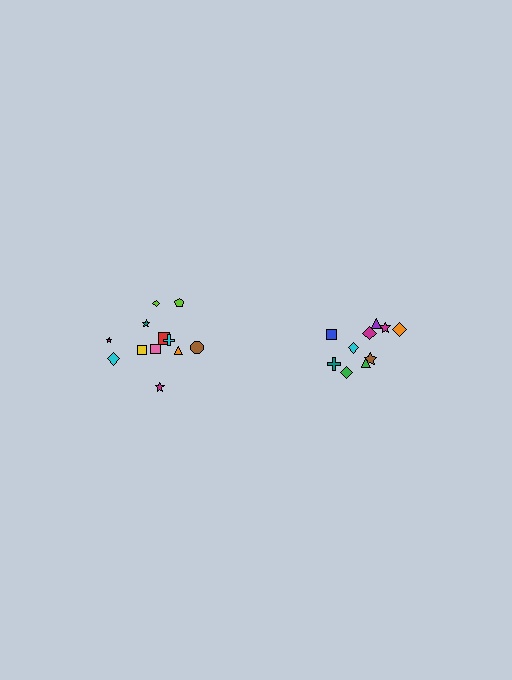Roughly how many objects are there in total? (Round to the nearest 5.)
Roughly 20 objects in total.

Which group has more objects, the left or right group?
The left group.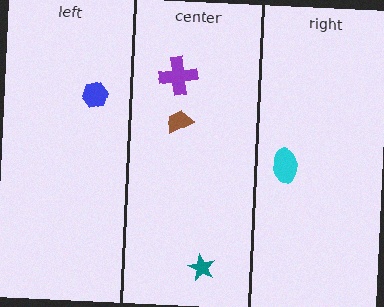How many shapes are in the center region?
3.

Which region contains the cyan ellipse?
The right region.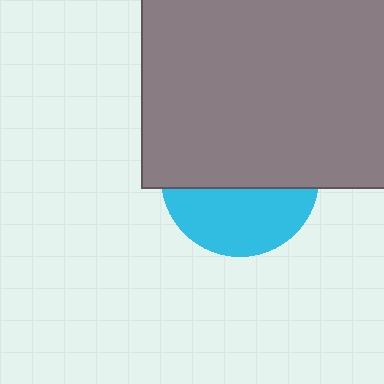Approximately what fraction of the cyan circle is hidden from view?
Roughly 59% of the cyan circle is hidden behind the gray rectangle.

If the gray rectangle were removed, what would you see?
You would see the complete cyan circle.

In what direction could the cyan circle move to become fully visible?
The cyan circle could move down. That would shift it out from behind the gray rectangle entirely.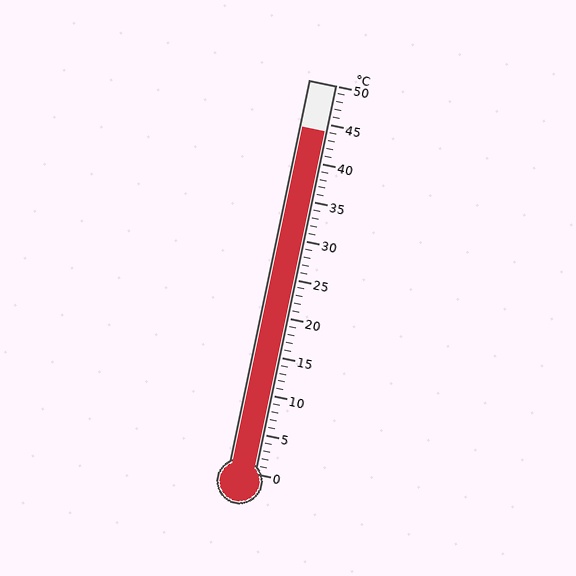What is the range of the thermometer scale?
The thermometer scale ranges from 0°C to 50°C.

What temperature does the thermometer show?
The thermometer shows approximately 44°C.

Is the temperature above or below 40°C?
The temperature is above 40°C.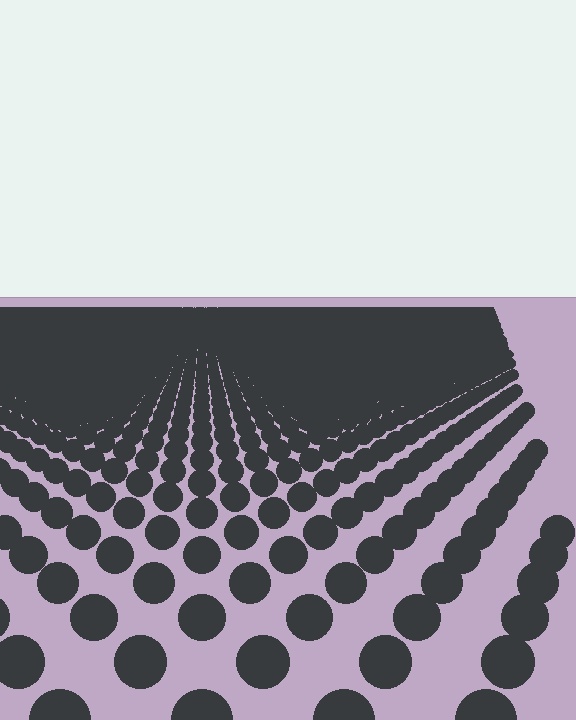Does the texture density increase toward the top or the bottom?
Density increases toward the top.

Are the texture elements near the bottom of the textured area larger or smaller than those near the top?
Larger. Near the bottom, elements are closer to the viewer and appear at a bigger on-screen size.